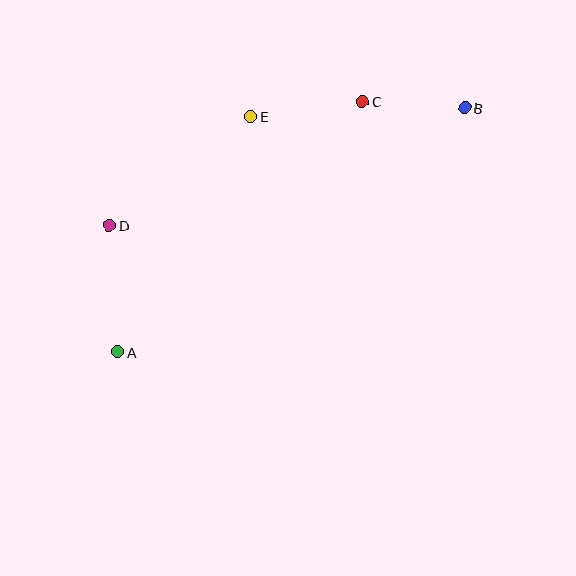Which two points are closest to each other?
Points B and C are closest to each other.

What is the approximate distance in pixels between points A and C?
The distance between A and C is approximately 350 pixels.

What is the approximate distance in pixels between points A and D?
The distance between A and D is approximately 127 pixels.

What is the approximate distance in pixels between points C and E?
The distance between C and E is approximately 113 pixels.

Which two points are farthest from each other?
Points A and B are farthest from each other.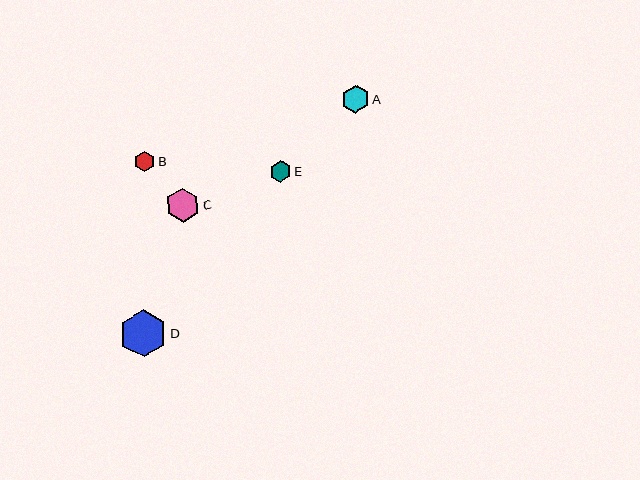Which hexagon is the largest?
Hexagon D is the largest with a size of approximately 47 pixels.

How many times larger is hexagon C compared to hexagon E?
Hexagon C is approximately 1.6 times the size of hexagon E.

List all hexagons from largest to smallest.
From largest to smallest: D, C, A, E, B.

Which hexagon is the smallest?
Hexagon B is the smallest with a size of approximately 21 pixels.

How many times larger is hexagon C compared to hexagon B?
Hexagon C is approximately 1.6 times the size of hexagon B.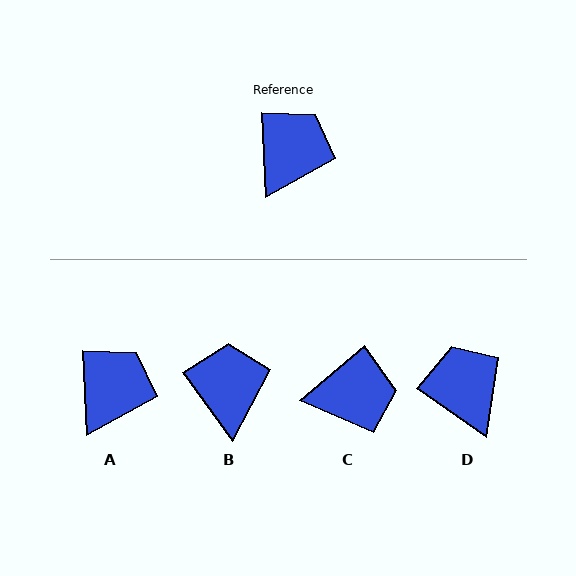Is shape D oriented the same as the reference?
No, it is off by about 52 degrees.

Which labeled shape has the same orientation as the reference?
A.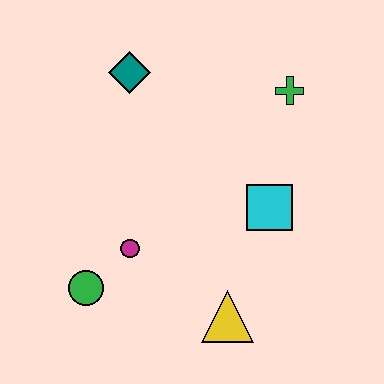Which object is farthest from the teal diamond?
The yellow triangle is farthest from the teal diamond.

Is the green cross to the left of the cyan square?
No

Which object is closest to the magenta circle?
The green circle is closest to the magenta circle.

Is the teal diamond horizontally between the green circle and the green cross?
Yes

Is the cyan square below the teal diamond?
Yes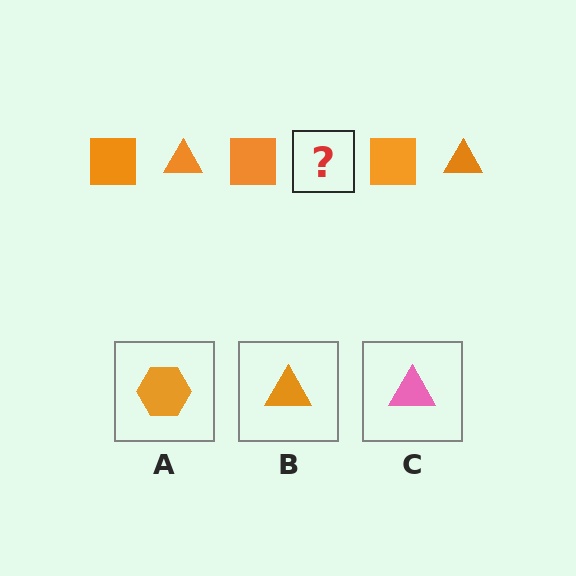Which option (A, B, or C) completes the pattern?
B.